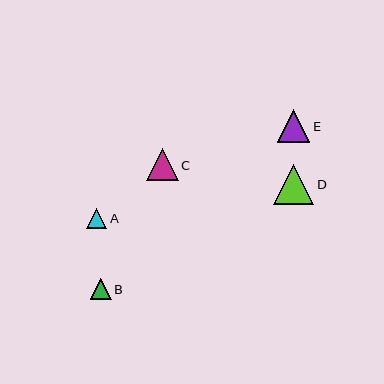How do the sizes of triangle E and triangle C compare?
Triangle E and triangle C are approximately the same size.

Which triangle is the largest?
Triangle D is the largest with a size of approximately 40 pixels.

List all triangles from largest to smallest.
From largest to smallest: D, E, C, B, A.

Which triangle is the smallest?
Triangle A is the smallest with a size of approximately 20 pixels.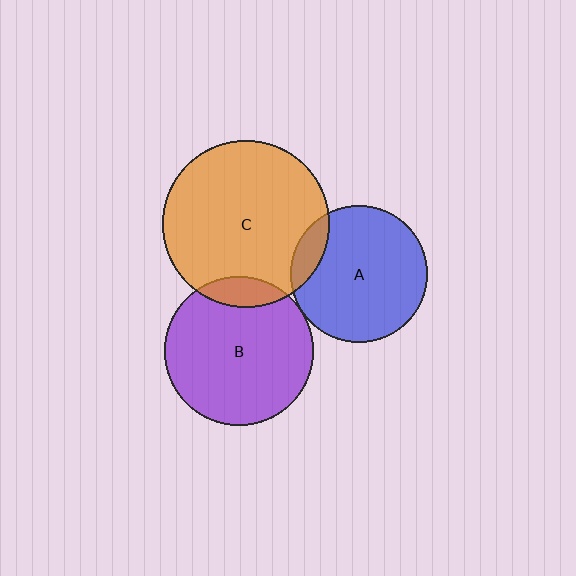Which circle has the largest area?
Circle C (orange).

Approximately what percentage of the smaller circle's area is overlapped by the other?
Approximately 10%.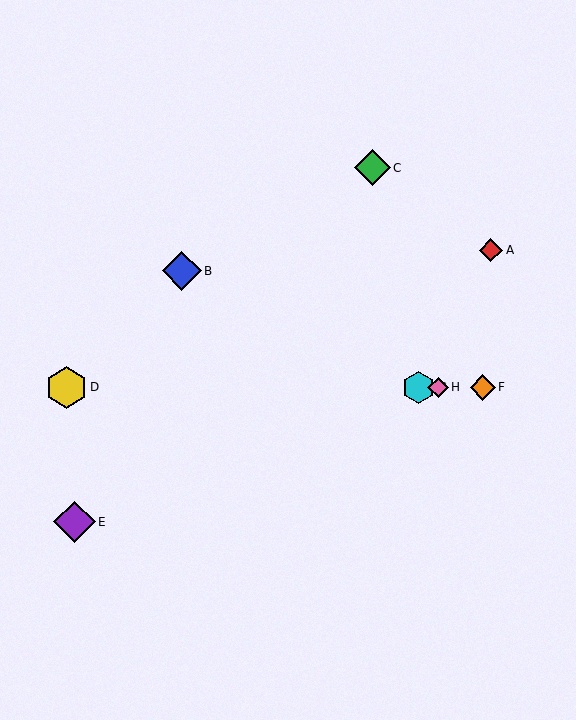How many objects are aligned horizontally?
4 objects (D, F, G, H) are aligned horizontally.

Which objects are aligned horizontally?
Objects D, F, G, H are aligned horizontally.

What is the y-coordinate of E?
Object E is at y≈522.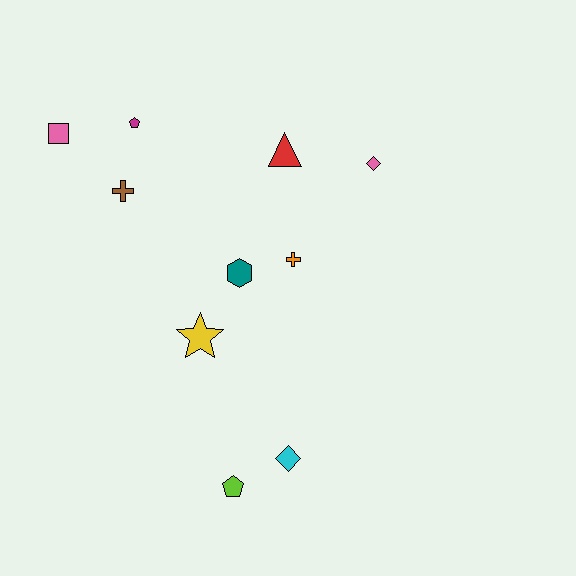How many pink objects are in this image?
There are 2 pink objects.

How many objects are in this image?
There are 10 objects.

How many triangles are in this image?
There is 1 triangle.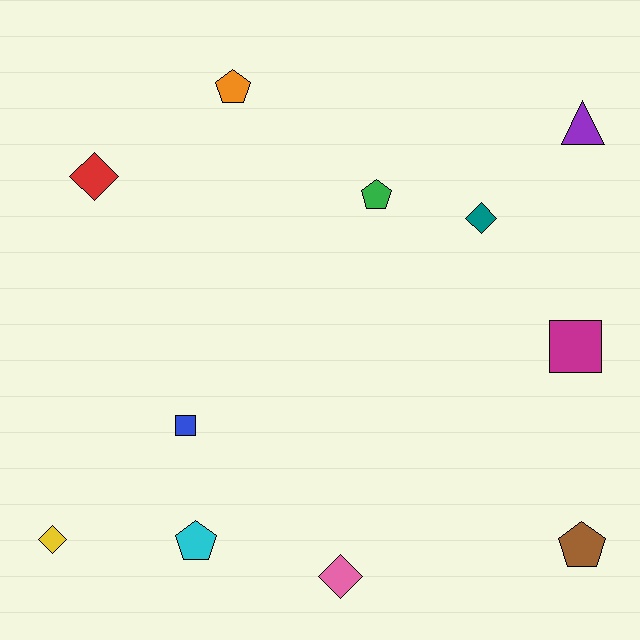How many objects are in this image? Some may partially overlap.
There are 11 objects.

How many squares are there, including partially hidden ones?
There are 2 squares.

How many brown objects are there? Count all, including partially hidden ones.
There is 1 brown object.